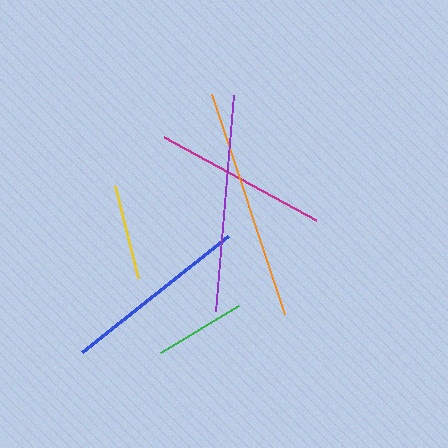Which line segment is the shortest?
The green line is the shortest at approximately 91 pixels.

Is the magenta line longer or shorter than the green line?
The magenta line is longer than the green line.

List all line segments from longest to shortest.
From longest to shortest: orange, purple, blue, magenta, yellow, green.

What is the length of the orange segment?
The orange segment is approximately 232 pixels long.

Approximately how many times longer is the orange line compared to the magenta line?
The orange line is approximately 1.3 times the length of the magenta line.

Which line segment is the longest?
The orange line is the longest at approximately 232 pixels.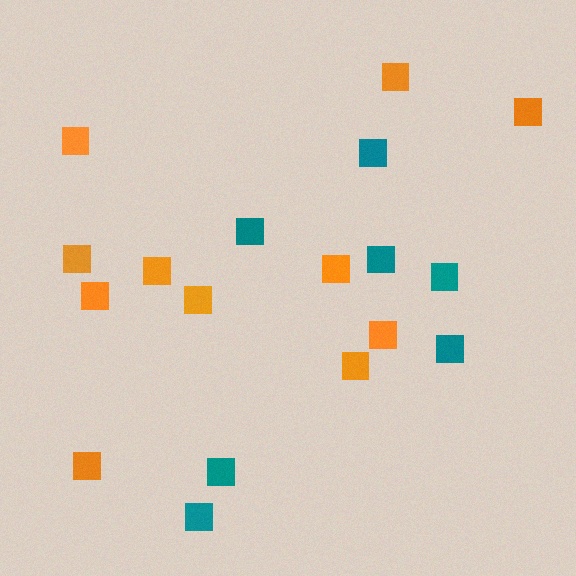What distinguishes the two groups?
There are 2 groups: one group of teal squares (7) and one group of orange squares (11).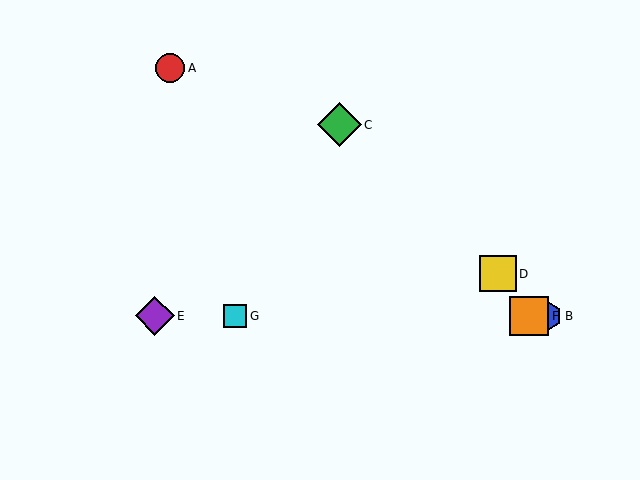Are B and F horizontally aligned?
Yes, both are at y≈316.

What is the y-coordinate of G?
Object G is at y≈316.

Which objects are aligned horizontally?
Objects B, E, F, G are aligned horizontally.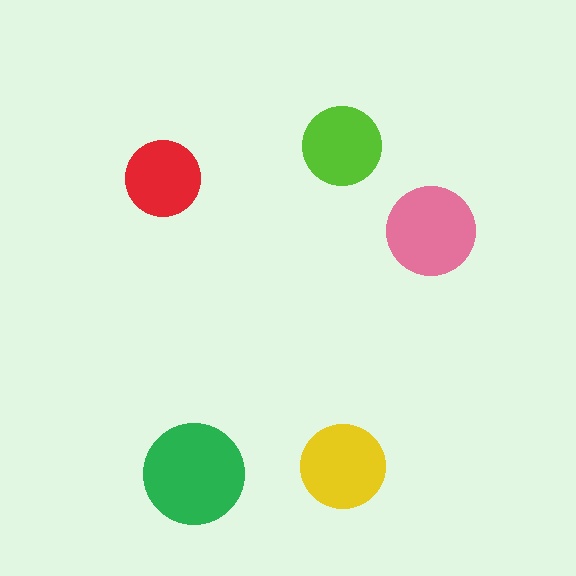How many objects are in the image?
There are 5 objects in the image.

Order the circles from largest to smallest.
the green one, the pink one, the yellow one, the lime one, the red one.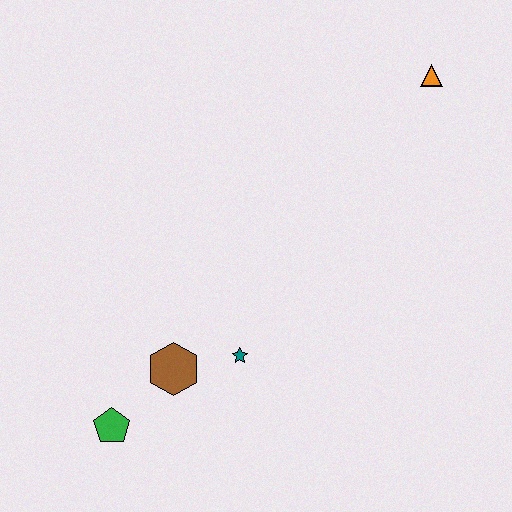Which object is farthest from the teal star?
The orange triangle is farthest from the teal star.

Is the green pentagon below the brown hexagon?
Yes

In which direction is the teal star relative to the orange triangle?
The teal star is below the orange triangle.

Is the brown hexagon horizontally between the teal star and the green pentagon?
Yes